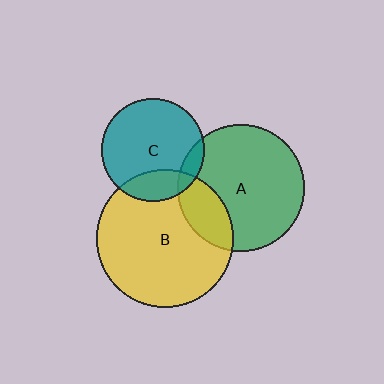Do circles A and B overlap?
Yes.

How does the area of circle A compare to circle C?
Approximately 1.5 times.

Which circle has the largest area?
Circle B (yellow).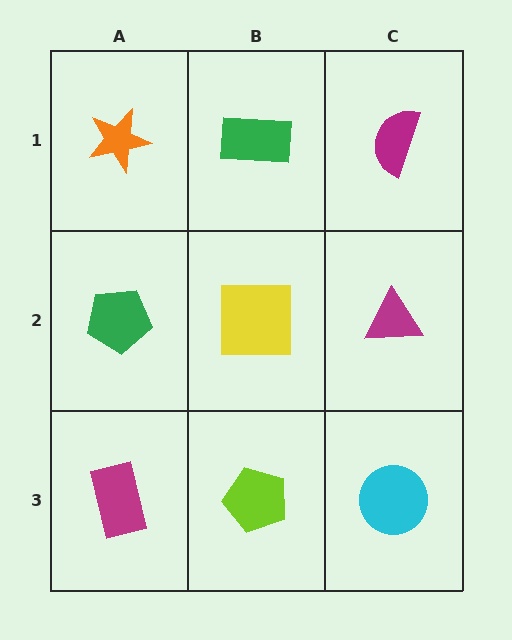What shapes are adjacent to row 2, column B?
A green rectangle (row 1, column B), a lime pentagon (row 3, column B), a green pentagon (row 2, column A), a magenta triangle (row 2, column C).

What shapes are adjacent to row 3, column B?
A yellow square (row 2, column B), a magenta rectangle (row 3, column A), a cyan circle (row 3, column C).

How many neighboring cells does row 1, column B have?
3.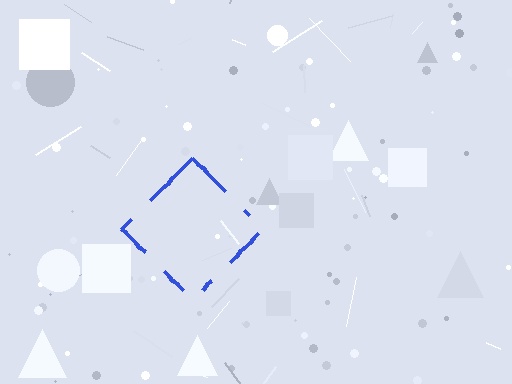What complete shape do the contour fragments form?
The contour fragments form a diamond.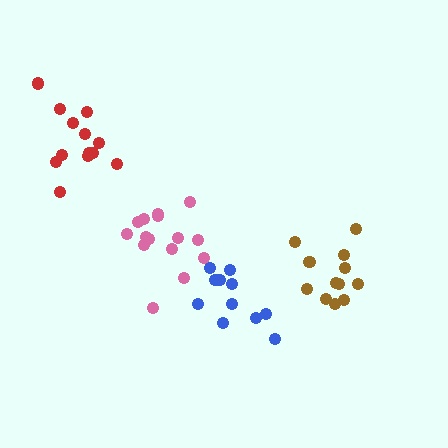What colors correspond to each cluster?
The clusters are colored: red, pink, blue, brown.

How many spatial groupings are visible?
There are 4 spatial groupings.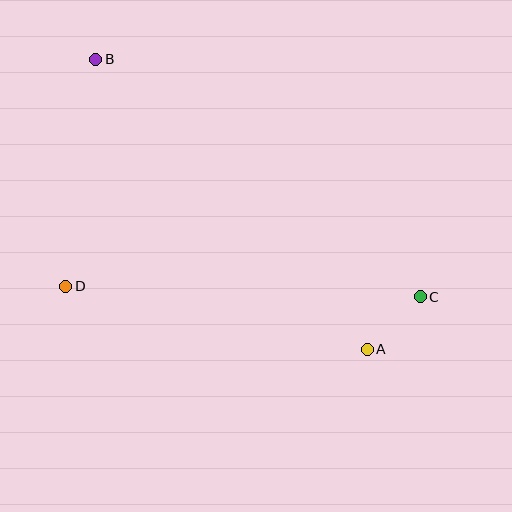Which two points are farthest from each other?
Points B and C are farthest from each other.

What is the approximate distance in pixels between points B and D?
The distance between B and D is approximately 229 pixels.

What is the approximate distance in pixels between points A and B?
The distance between A and B is approximately 397 pixels.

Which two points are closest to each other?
Points A and C are closest to each other.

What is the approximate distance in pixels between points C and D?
The distance between C and D is approximately 355 pixels.